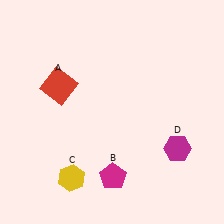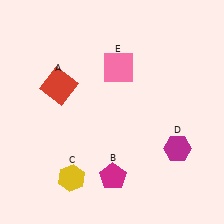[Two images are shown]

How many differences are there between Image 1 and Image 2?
There is 1 difference between the two images.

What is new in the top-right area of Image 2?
A pink square (E) was added in the top-right area of Image 2.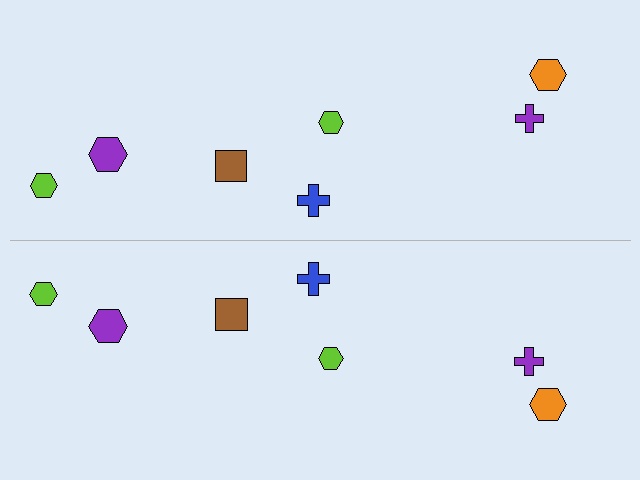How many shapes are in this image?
There are 14 shapes in this image.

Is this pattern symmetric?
Yes, this pattern has bilateral (reflection) symmetry.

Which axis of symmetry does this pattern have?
The pattern has a horizontal axis of symmetry running through the center of the image.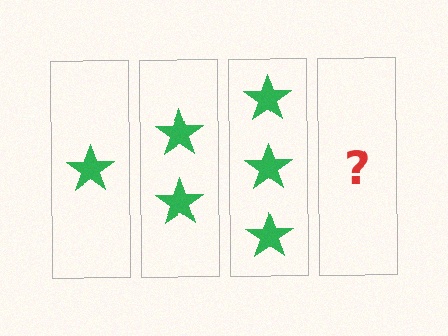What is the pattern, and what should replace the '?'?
The pattern is that each step adds one more star. The '?' should be 4 stars.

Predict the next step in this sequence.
The next step is 4 stars.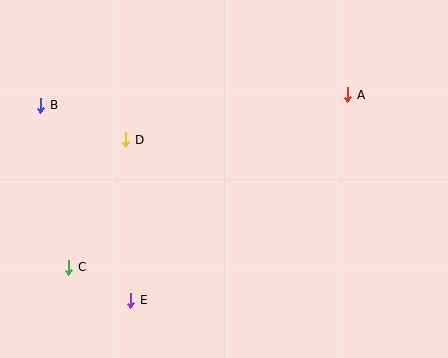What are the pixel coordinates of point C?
Point C is at (69, 267).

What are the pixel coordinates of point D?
Point D is at (126, 140).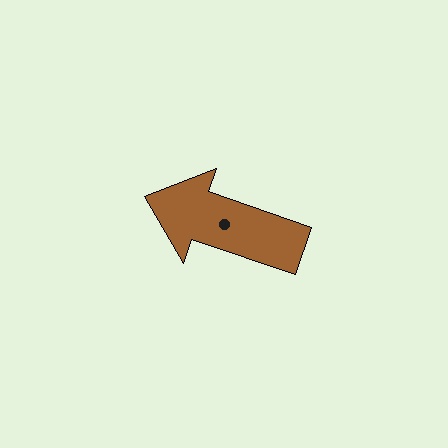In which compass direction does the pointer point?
West.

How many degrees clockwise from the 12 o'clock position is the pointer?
Approximately 289 degrees.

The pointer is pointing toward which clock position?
Roughly 10 o'clock.